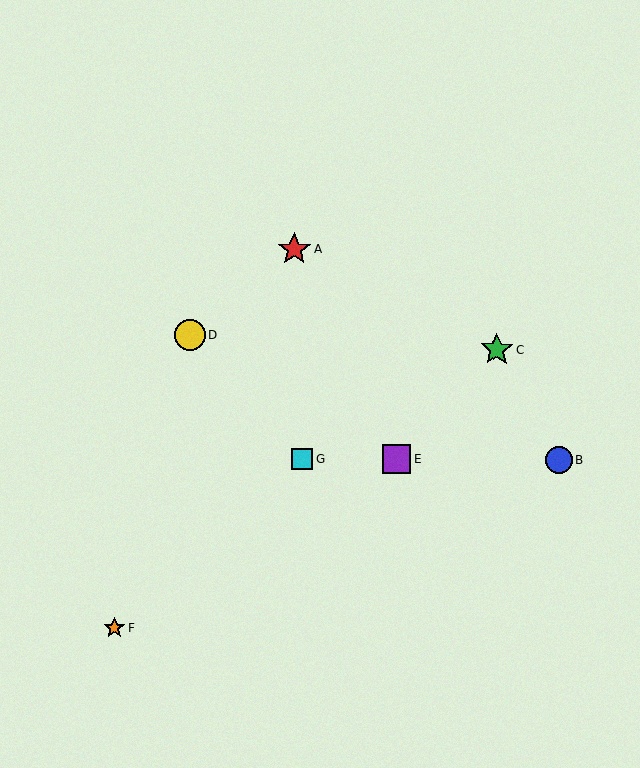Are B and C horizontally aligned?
No, B is at y≈460 and C is at y≈349.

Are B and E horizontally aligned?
Yes, both are at y≈460.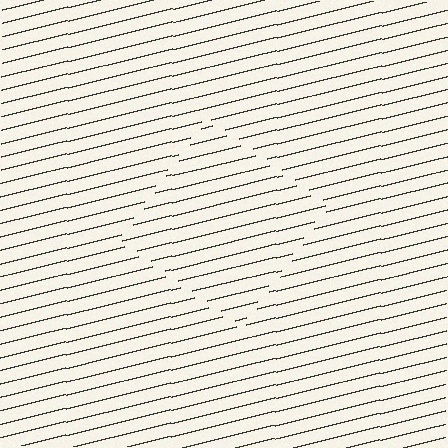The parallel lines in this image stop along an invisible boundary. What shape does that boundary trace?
An illusory square. The interior of the shape contains the same grating, shifted by half a period — the contour is defined by the phase discontinuity where line-ends from the inner and outer gratings abut.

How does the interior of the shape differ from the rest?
The interior of the shape contains the same grating, shifted by half a period — the contour is defined by the phase discontinuity where line-ends from the inner and outer gratings abut.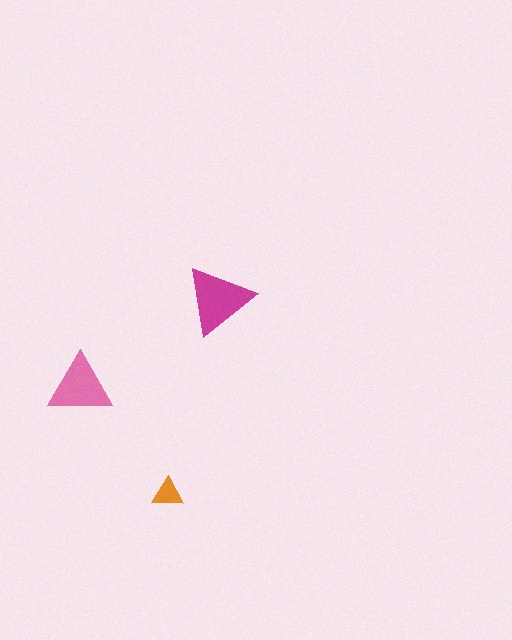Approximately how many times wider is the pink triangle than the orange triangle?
About 2 times wider.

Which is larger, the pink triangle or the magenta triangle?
The magenta one.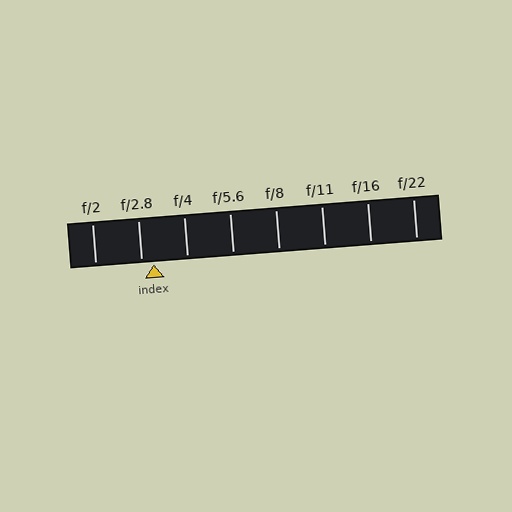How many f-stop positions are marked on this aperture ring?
There are 8 f-stop positions marked.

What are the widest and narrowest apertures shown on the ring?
The widest aperture shown is f/2 and the narrowest is f/22.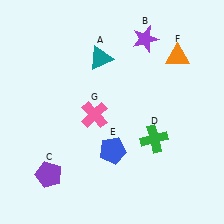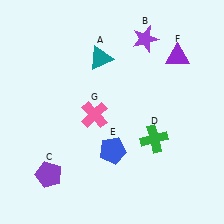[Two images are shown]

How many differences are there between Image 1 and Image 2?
There is 1 difference between the two images.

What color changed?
The triangle (F) changed from orange in Image 1 to purple in Image 2.